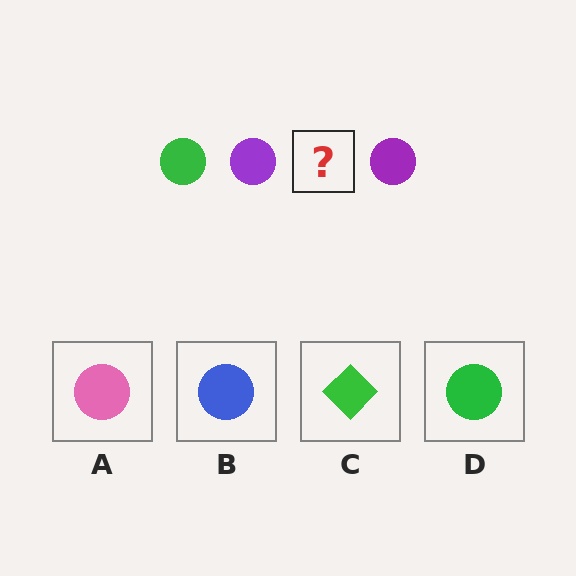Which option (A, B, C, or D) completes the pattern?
D.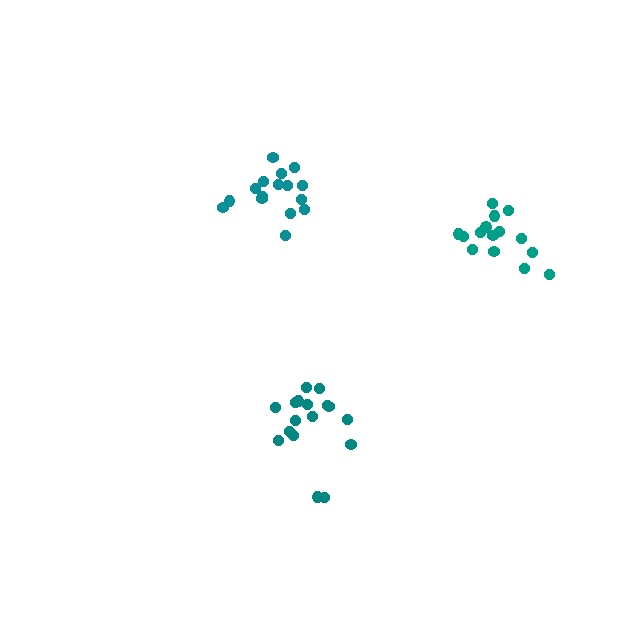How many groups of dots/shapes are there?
There are 3 groups.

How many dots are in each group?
Group 1: 16 dots, Group 2: 17 dots, Group 3: 15 dots (48 total).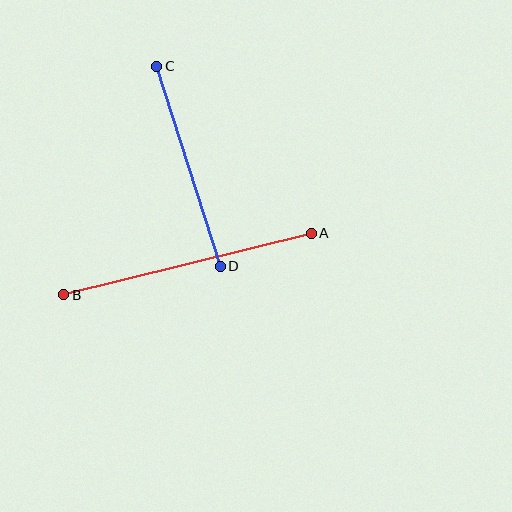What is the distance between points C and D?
The distance is approximately 210 pixels.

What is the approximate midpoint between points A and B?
The midpoint is at approximately (188, 264) pixels.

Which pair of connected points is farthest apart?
Points A and B are farthest apart.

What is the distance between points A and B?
The distance is approximately 255 pixels.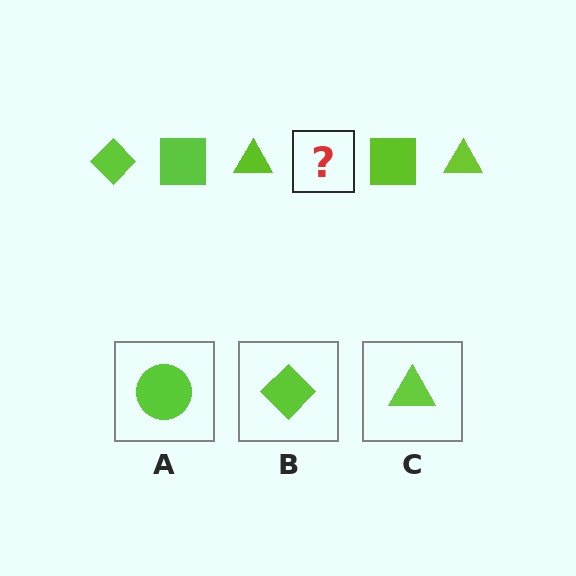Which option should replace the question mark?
Option B.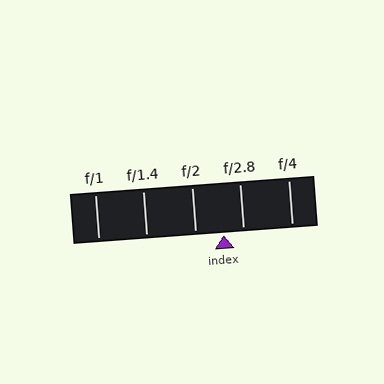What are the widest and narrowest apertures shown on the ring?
The widest aperture shown is f/1 and the narrowest is f/4.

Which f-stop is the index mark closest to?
The index mark is closest to f/2.8.